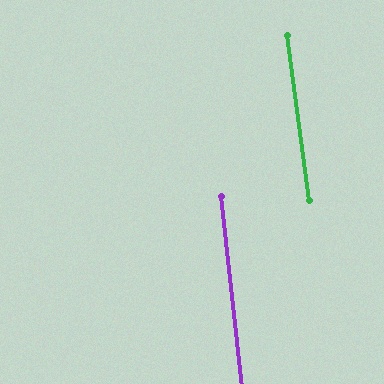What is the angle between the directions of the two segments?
Approximately 1 degree.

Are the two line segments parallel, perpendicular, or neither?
Parallel — their directions differ by only 1.4°.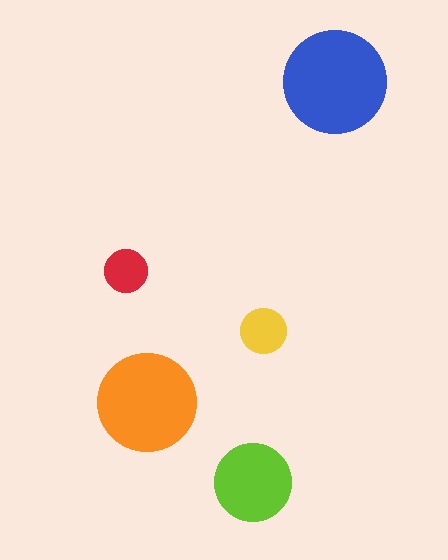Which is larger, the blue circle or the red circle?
The blue one.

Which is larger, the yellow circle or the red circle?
The yellow one.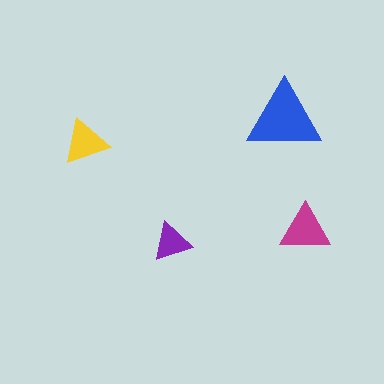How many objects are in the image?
There are 4 objects in the image.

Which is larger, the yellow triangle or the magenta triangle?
The magenta one.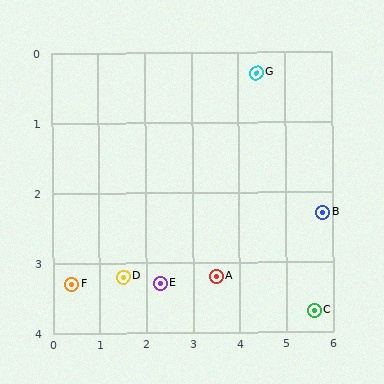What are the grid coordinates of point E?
Point E is at approximately (2.3, 3.3).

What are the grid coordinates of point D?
Point D is at approximately (1.5, 3.2).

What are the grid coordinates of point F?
Point F is at approximately (0.4, 3.3).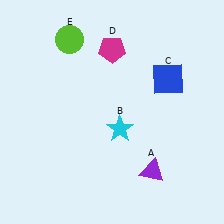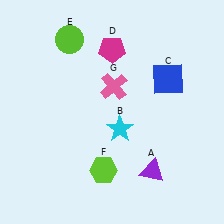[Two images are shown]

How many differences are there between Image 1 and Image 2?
There are 2 differences between the two images.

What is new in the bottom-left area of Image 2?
A lime hexagon (F) was added in the bottom-left area of Image 2.